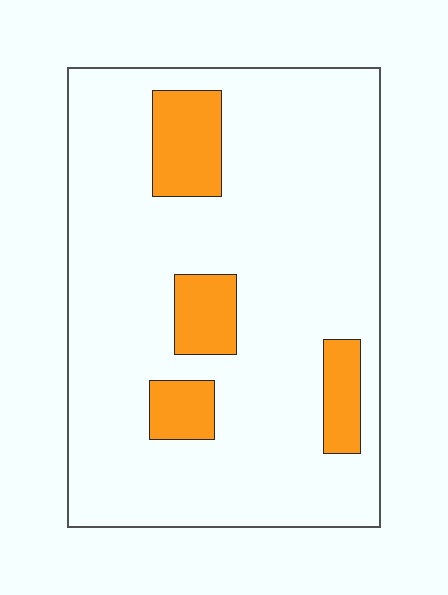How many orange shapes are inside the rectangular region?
4.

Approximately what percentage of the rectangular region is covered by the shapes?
Approximately 15%.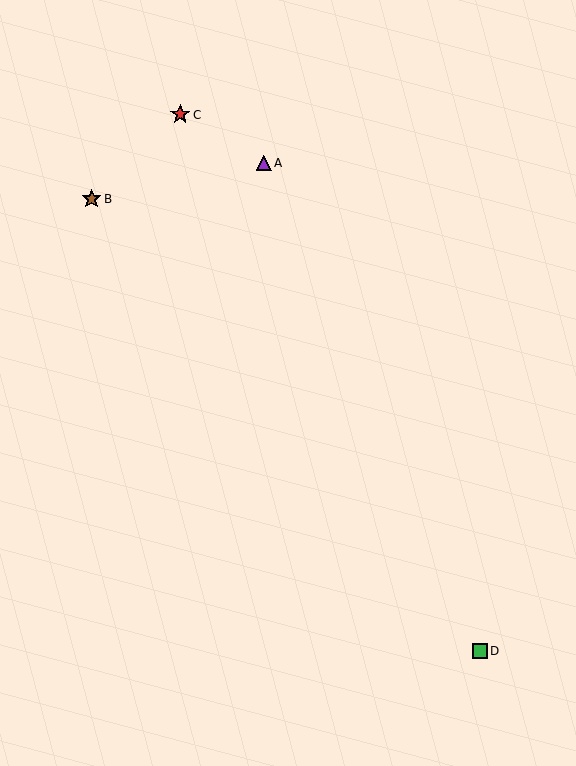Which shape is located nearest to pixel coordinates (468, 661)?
The green square (labeled D) at (480, 651) is nearest to that location.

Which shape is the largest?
The red star (labeled C) is the largest.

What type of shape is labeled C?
Shape C is a red star.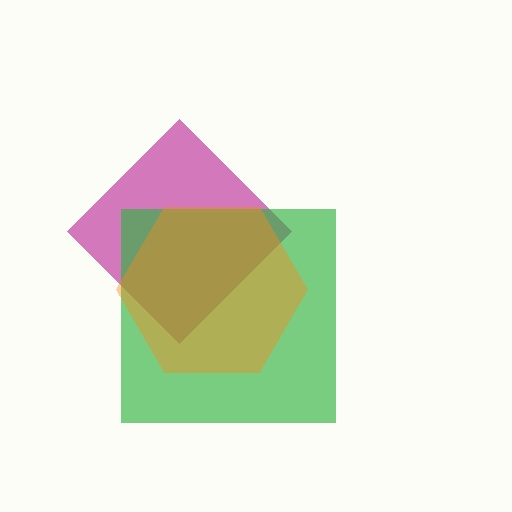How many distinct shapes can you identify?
There are 3 distinct shapes: a magenta diamond, a green square, an orange hexagon.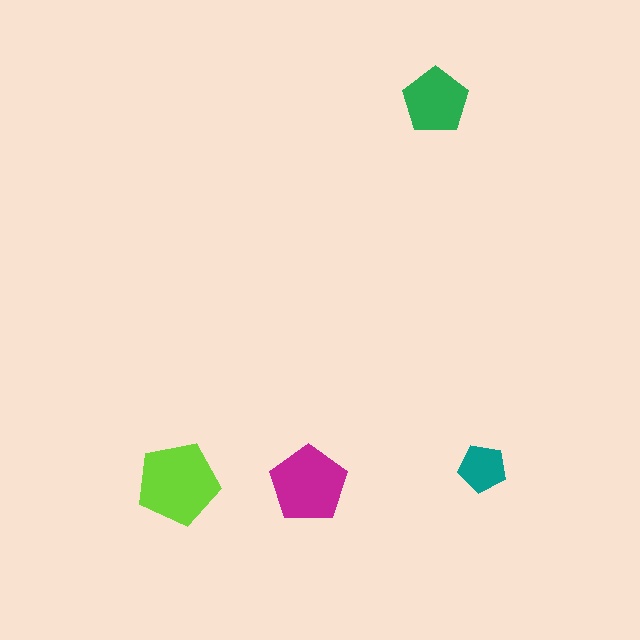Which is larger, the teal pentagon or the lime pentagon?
The lime one.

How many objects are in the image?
There are 4 objects in the image.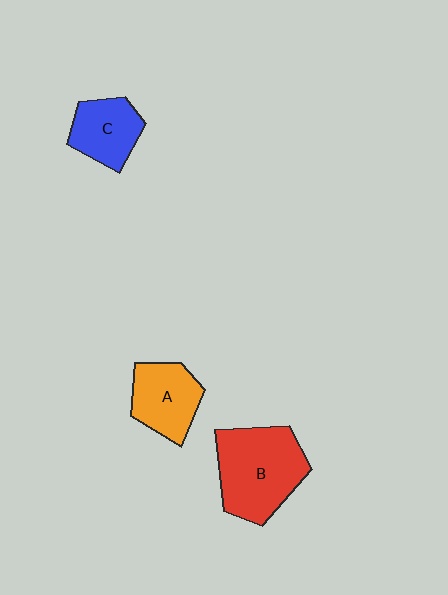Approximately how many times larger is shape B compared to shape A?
Approximately 1.6 times.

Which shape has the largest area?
Shape B (red).